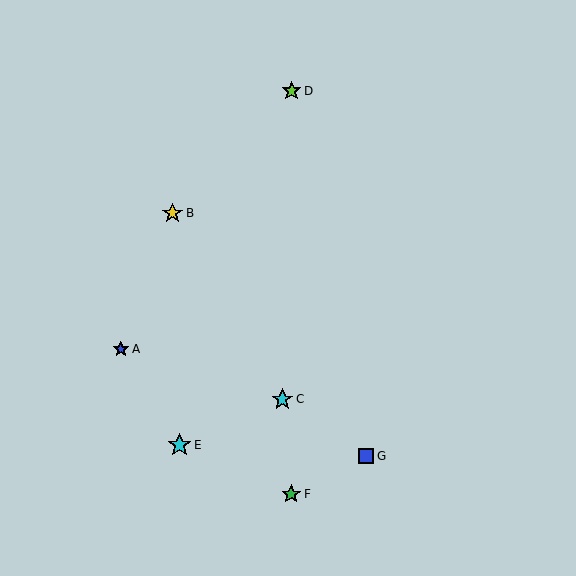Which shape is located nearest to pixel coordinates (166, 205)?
The yellow star (labeled B) at (173, 213) is nearest to that location.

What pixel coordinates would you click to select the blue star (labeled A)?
Click at (121, 349) to select the blue star A.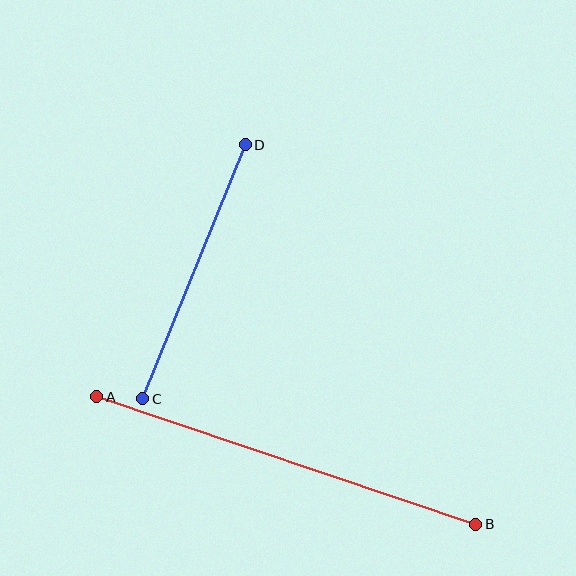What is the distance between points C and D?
The distance is approximately 274 pixels.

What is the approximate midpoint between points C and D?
The midpoint is at approximately (194, 272) pixels.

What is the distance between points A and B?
The distance is approximately 400 pixels.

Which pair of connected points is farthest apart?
Points A and B are farthest apart.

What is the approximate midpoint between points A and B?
The midpoint is at approximately (286, 460) pixels.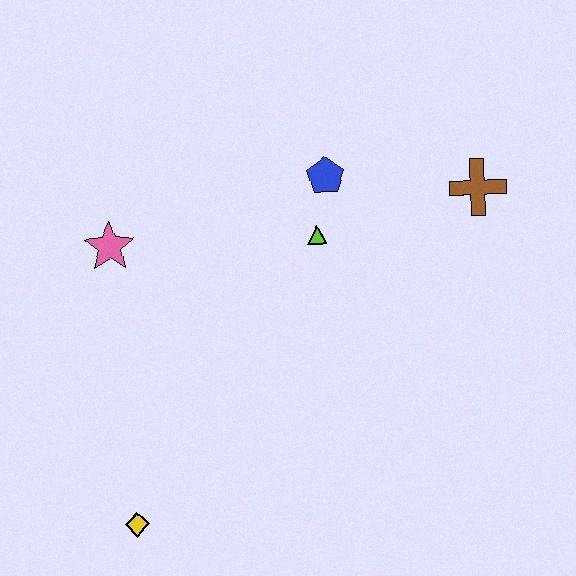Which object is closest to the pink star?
The lime triangle is closest to the pink star.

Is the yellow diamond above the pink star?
No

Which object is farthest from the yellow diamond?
The brown cross is farthest from the yellow diamond.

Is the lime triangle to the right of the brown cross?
No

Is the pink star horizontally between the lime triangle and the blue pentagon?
No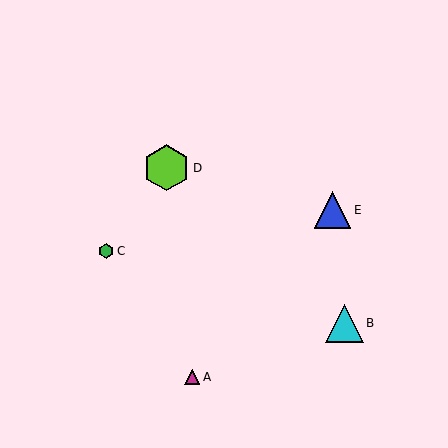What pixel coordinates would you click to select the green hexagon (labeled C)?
Click at (106, 251) to select the green hexagon C.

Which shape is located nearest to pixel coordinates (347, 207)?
The blue triangle (labeled E) at (333, 210) is nearest to that location.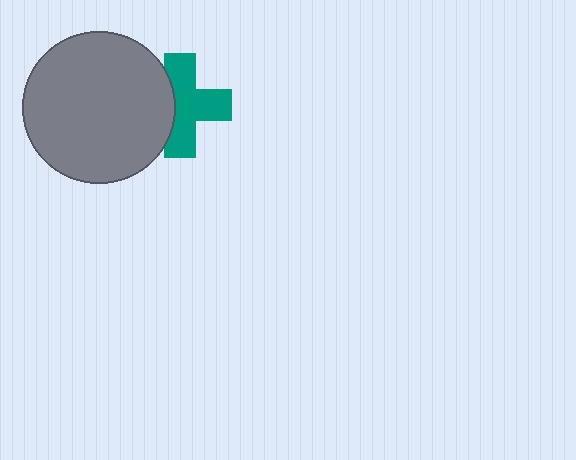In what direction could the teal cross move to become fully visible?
The teal cross could move right. That would shift it out from behind the gray circle entirely.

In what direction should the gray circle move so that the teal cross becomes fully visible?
The gray circle should move left. That is the shortest direction to clear the overlap and leave the teal cross fully visible.